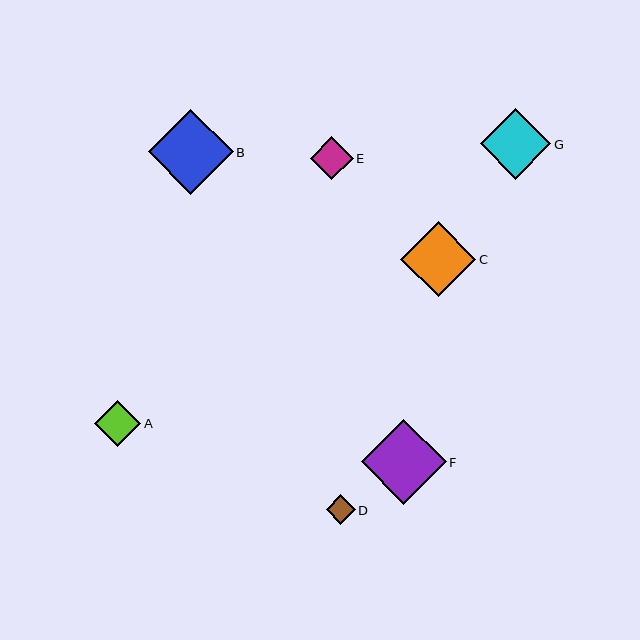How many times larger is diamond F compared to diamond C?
Diamond F is approximately 1.1 times the size of diamond C.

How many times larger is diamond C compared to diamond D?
Diamond C is approximately 2.6 times the size of diamond D.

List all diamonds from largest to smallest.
From largest to smallest: F, B, C, G, A, E, D.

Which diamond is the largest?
Diamond F is the largest with a size of approximately 85 pixels.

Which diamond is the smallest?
Diamond D is the smallest with a size of approximately 29 pixels.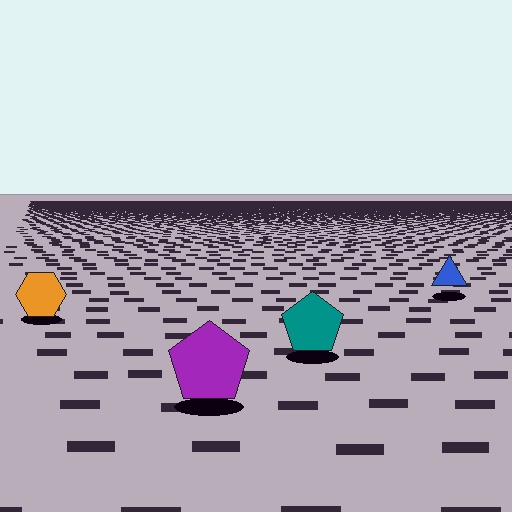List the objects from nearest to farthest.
From nearest to farthest: the purple pentagon, the teal pentagon, the orange hexagon, the blue triangle.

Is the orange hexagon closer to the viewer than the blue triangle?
Yes. The orange hexagon is closer — you can tell from the texture gradient: the ground texture is coarser near it.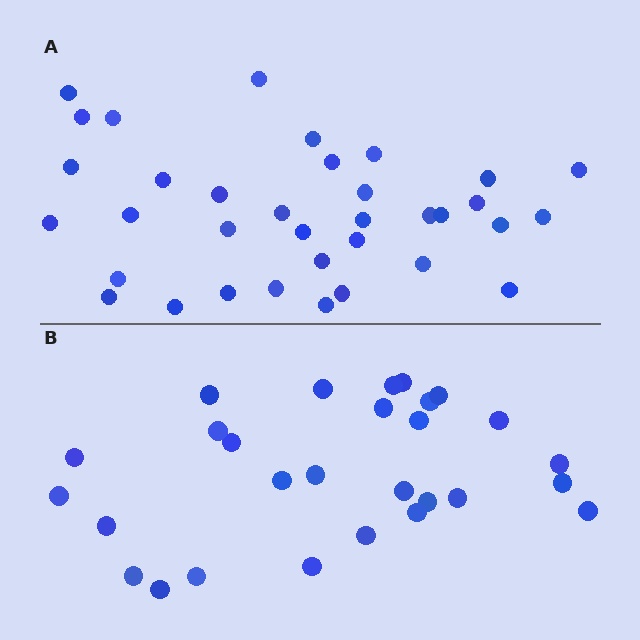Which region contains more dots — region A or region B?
Region A (the top region) has more dots.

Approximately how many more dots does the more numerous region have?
Region A has roughly 8 or so more dots than region B.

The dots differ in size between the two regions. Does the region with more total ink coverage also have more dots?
No. Region B has more total ink coverage because its dots are larger, but region A actually contains more individual dots. Total area can be misleading — the number of items is what matters here.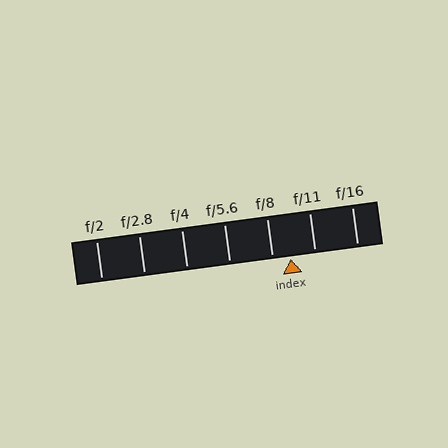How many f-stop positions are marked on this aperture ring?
There are 7 f-stop positions marked.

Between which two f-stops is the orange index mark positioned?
The index mark is between f/8 and f/11.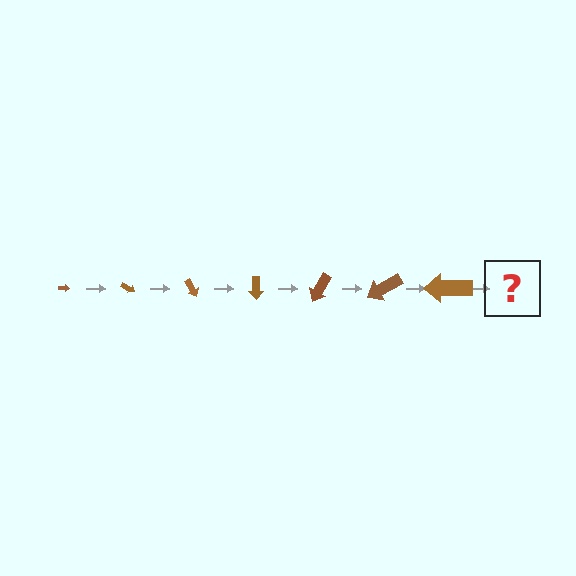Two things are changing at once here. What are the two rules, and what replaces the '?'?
The two rules are that the arrow grows larger each step and it rotates 30 degrees each step. The '?' should be an arrow, larger than the previous one and rotated 210 degrees from the start.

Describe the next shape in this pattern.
It should be an arrow, larger than the previous one and rotated 210 degrees from the start.